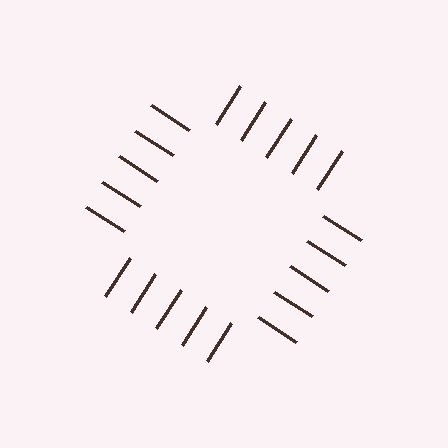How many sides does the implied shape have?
4 sides — the line-ends trace a square.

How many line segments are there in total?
20 — 5 along each of the 4 edges.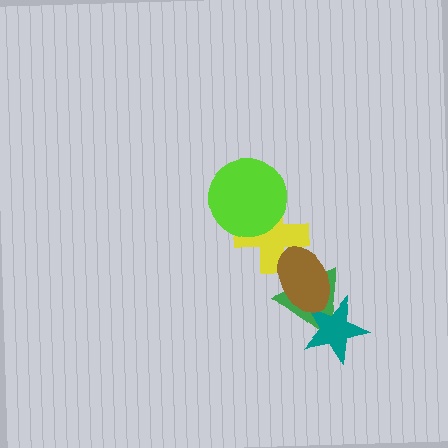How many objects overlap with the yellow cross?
2 objects overlap with the yellow cross.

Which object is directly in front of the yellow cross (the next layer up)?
The brown ellipse is directly in front of the yellow cross.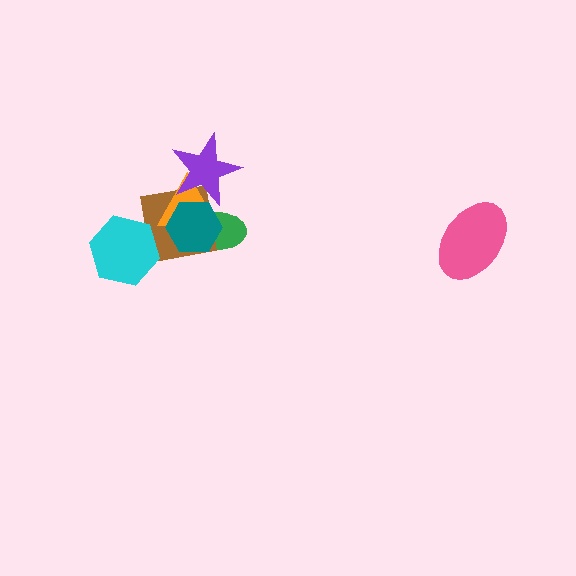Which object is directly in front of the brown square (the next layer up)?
The orange triangle is directly in front of the brown square.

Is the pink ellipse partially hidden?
No, no other shape covers it.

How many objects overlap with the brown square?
5 objects overlap with the brown square.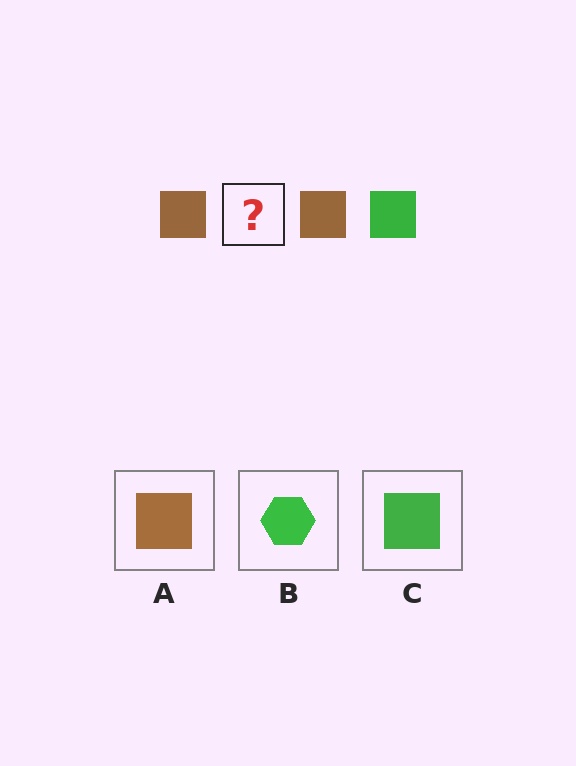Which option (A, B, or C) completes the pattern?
C.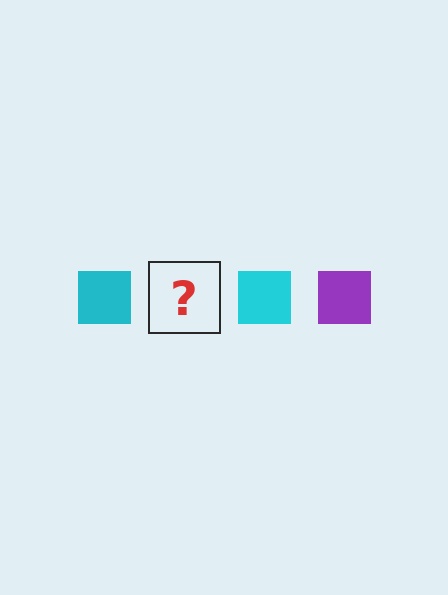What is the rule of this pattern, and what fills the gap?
The rule is that the pattern cycles through cyan, purple squares. The gap should be filled with a purple square.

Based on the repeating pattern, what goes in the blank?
The blank should be a purple square.